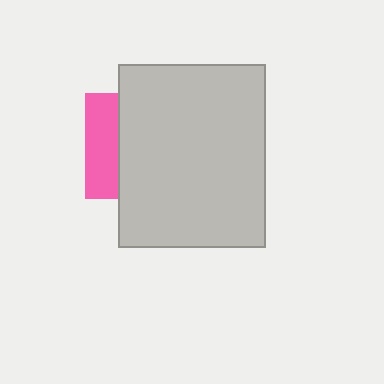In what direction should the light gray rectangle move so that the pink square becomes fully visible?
The light gray rectangle should move right. That is the shortest direction to clear the overlap and leave the pink square fully visible.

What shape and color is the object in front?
The object in front is a light gray rectangle.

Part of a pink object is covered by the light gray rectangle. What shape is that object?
It is a square.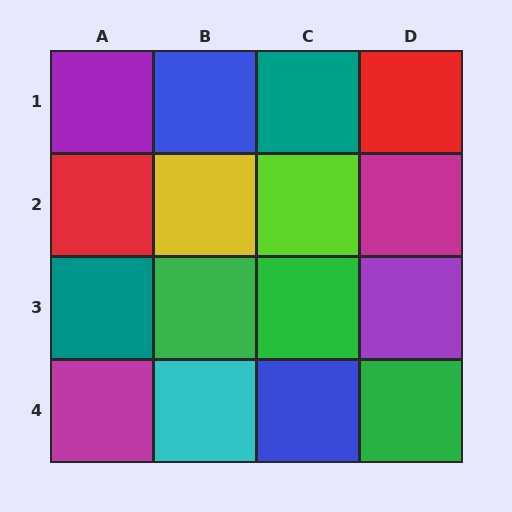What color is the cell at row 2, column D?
Magenta.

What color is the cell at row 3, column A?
Teal.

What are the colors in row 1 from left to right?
Purple, blue, teal, red.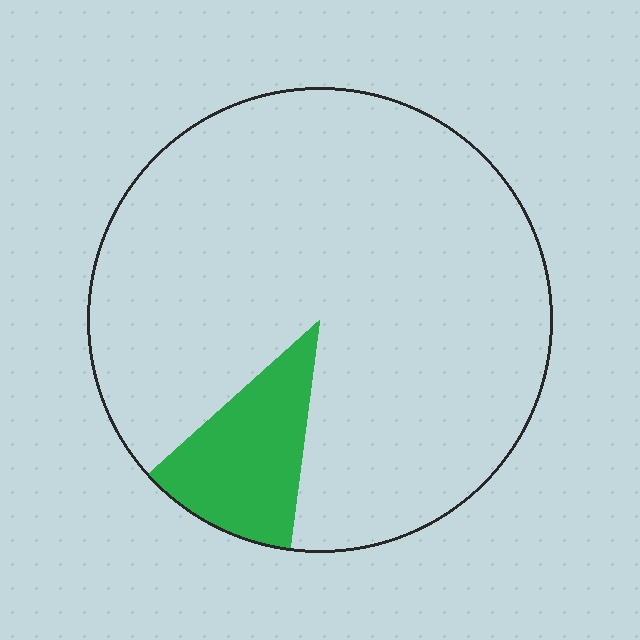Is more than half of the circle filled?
No.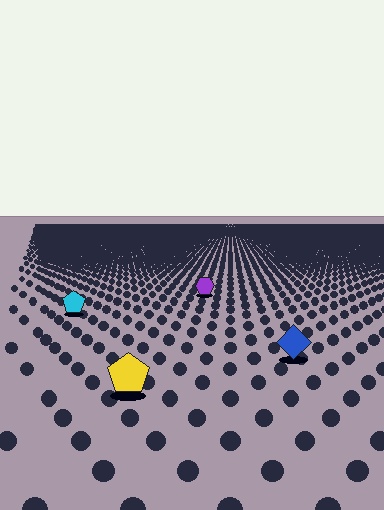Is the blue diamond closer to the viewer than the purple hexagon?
Yes. The blue diamond is closer — you can tell from the texture gradient: the ground texture is coarser near it.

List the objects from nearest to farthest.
From nearest to farthest: the yellow pentagon, the blue diamond, the cyan pentagon, the purple hexagon.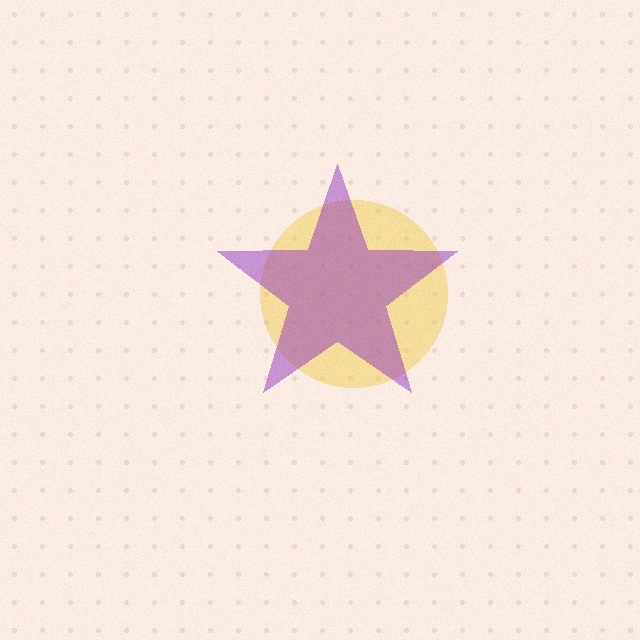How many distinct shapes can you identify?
There are 2 distinct shapes: a yellow circle, a purple star.